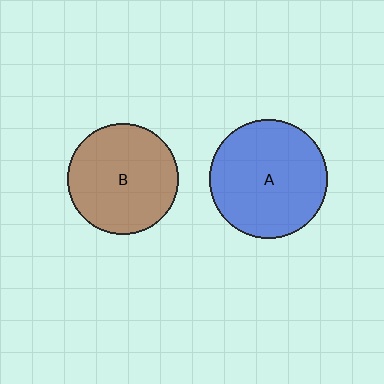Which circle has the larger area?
Circle A (blue).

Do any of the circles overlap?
No, none of the circles overlap.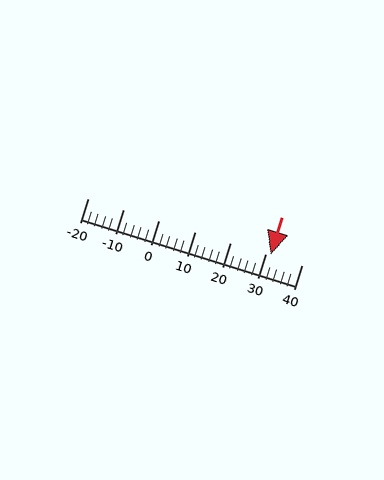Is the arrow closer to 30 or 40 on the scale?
The arrow is closer to 30.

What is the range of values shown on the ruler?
The ruler shows values from -20 to 40.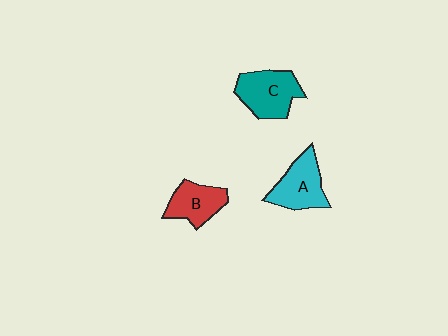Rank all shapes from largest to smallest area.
From largest to smallest: C (teal), A (cyan), B (red).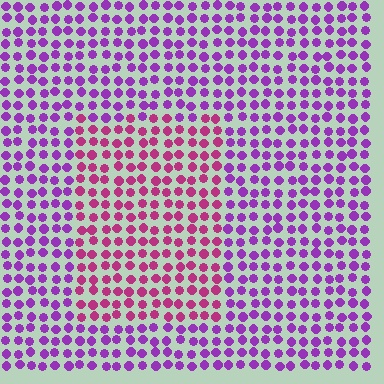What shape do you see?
I see a rectangle.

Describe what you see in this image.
The image is filled with small purple elements in a uniform arrangement. A rectangle-shaped region is visible where the elements are tinted to a slightly different hue, forming a subtle color boundary.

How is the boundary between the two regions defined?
The boundary is defined purely by a slight shift in hue (about 40 degrees). Spacing, size, and orientation are identical on both sides.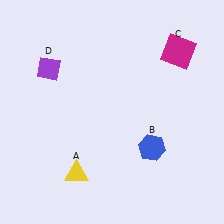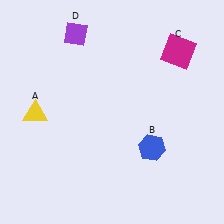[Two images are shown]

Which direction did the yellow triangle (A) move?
The yellow triangle (A) moved up.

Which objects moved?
The objects that moved are: the yellow triangle (A), the purple diamond (D).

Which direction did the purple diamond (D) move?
The purple diamond (D) moved up.